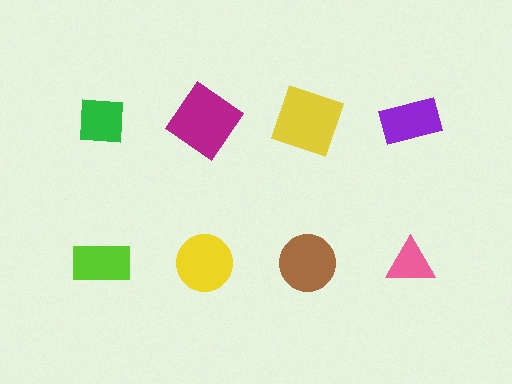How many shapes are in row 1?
4 shapes.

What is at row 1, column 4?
A purple rectangle.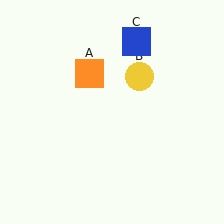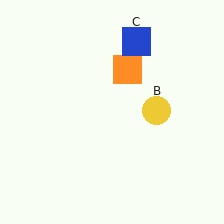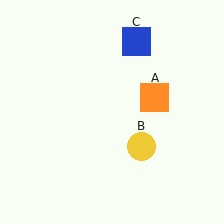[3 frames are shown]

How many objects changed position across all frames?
2 objects changed position: orange square (object A), yellow circle (object B).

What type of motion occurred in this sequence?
The orange square (object A), yellow circle (object B) rotated clockwise around the center of the scene.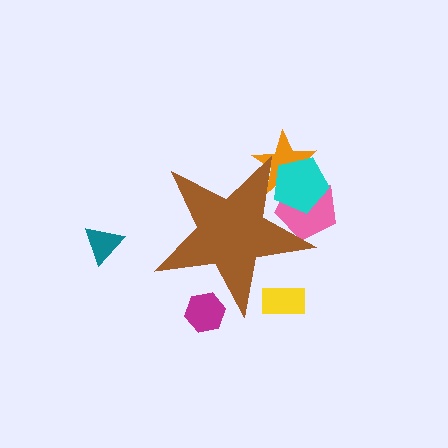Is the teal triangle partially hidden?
No, the teal triangle is fully visible.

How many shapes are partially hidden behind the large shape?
5 shapes are partially hidden.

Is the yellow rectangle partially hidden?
Yes, the yellow rectangle is partially hidden behind the brown star.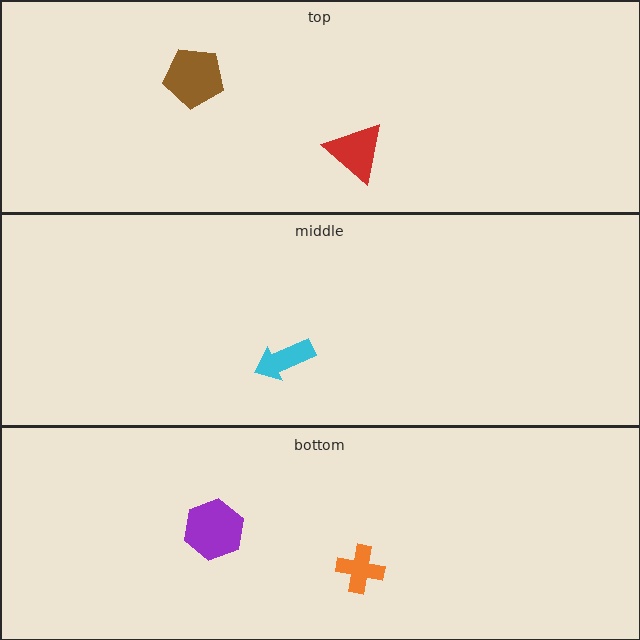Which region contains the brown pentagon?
The top region.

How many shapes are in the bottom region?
2.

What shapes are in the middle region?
The cyan arrow.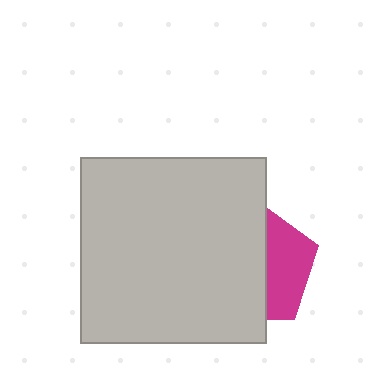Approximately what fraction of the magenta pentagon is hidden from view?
Roughly 63% of the magenta pentagon is hidden behind the light gray square.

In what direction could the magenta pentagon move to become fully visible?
The magenta pentagon could move right. That would shift it out from behind the light gray square entirely.